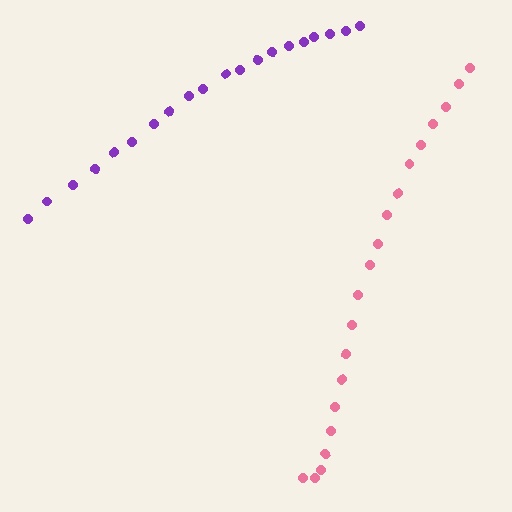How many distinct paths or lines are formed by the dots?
There are 2 distinct paths.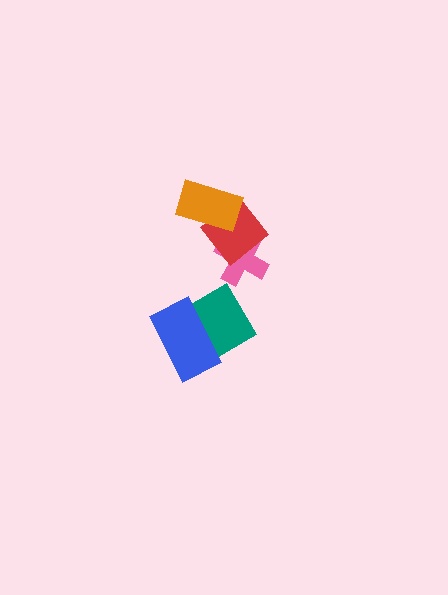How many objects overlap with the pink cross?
1 object overlaps with the pink cross.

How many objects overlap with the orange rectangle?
1 object overlaps with the orange rectangle.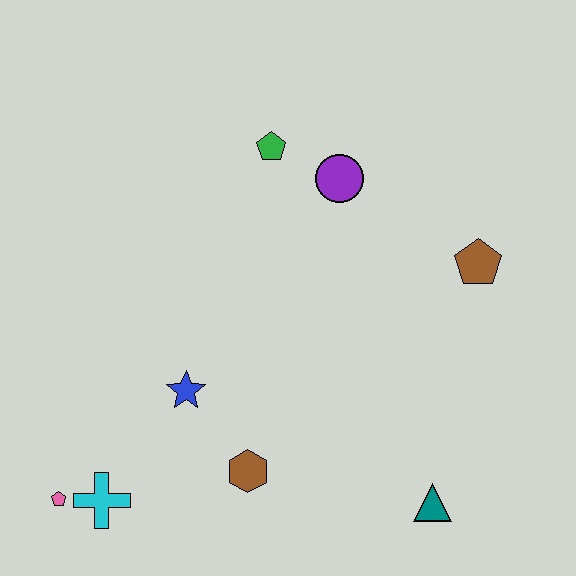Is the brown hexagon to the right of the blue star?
Yes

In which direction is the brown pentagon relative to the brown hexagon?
The brown pentagon is to the right of the brown hexagon.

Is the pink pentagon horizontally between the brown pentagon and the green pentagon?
No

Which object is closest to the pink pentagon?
The cyan cross is closest to the pink pentagon.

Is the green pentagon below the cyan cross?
No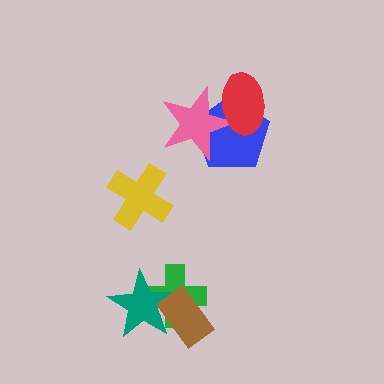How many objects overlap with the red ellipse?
2 objects overlap with the red ellipse.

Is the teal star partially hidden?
Yes, it is partially covered by another shape.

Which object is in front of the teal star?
The brown rectangle is in front of the teal star.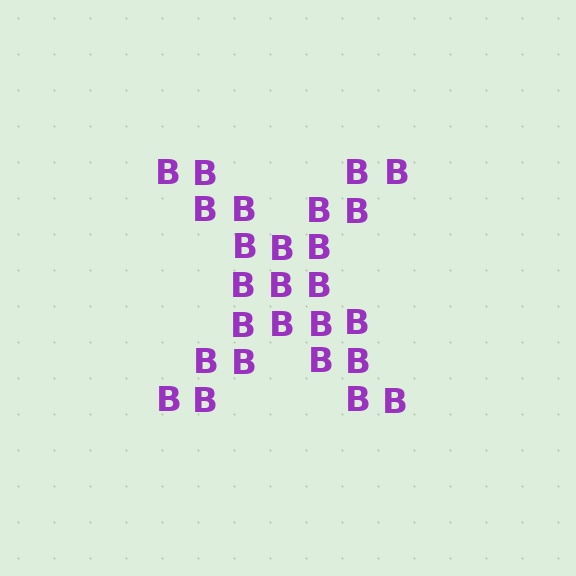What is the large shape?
The large shape is the letter X.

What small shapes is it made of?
It is made of small letter B's.